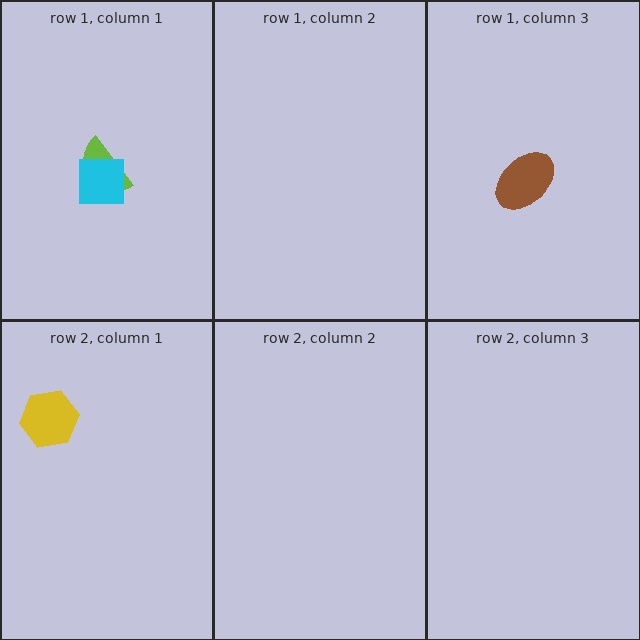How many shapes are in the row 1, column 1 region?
2.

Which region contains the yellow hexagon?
The row 2, column 1 region.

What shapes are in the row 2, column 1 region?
The yellow hexagon.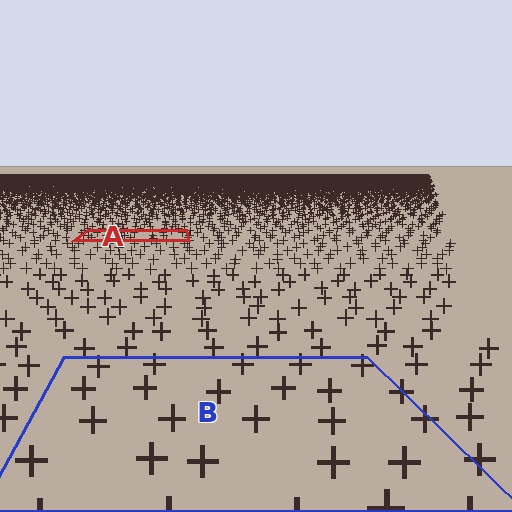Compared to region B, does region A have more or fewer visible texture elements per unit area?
Region A has more texture elements per unit area — they are packed more densely because it is farther away.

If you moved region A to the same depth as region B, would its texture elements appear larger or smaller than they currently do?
They would appear larger. At a closer depth, the same texture elements are projected at a bigger on-screen size.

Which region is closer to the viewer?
Region B is closer. The texture elements there are larger and more spread out.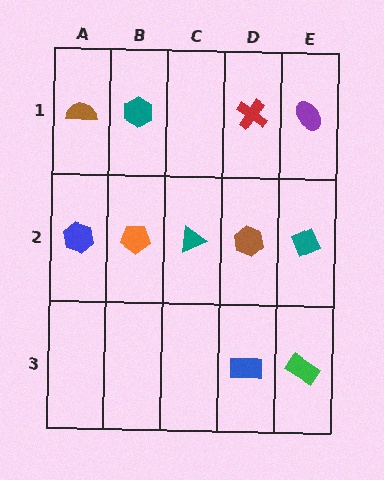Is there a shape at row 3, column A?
No, that cell is empty.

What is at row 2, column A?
A blue hexagon.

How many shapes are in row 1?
4 shapes.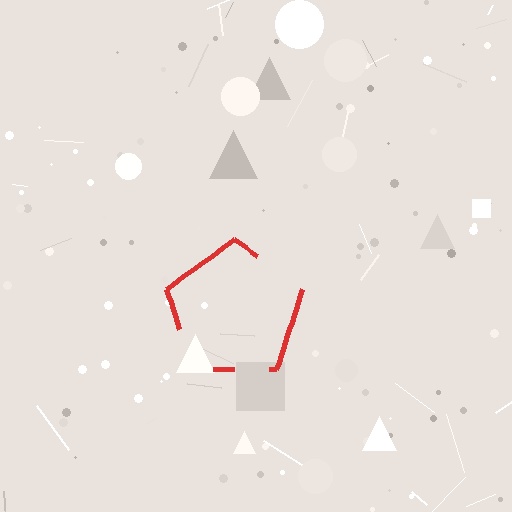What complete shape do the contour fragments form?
The contour fragments form a pentagon.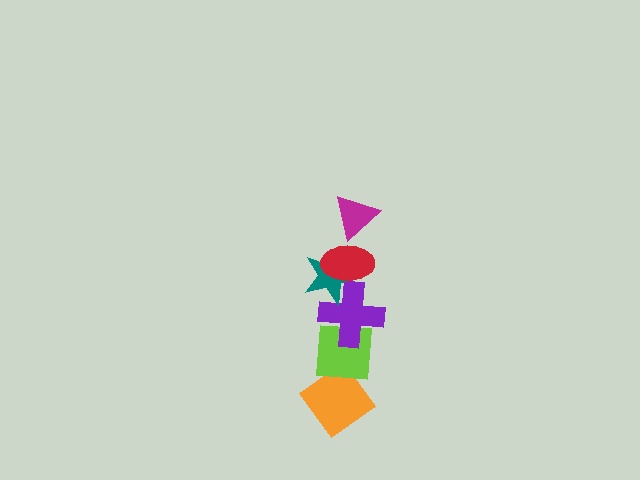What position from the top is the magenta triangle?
The magenta triangle is 1st from the top.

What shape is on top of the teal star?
The red ellipse is on top of the teal star.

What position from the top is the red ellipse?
The red ellipse is 2nd from the top.